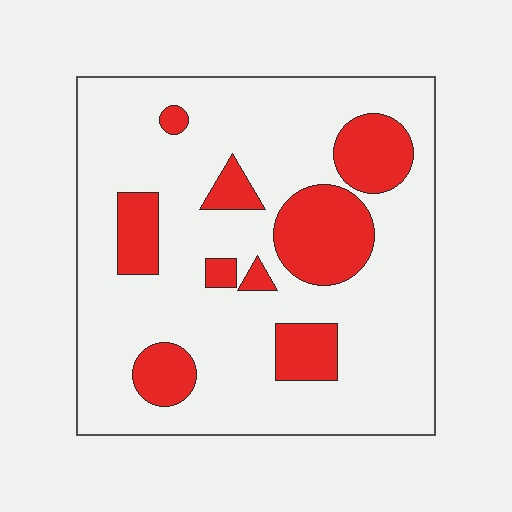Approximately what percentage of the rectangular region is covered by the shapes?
Approximately 20%.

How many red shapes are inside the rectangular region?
9.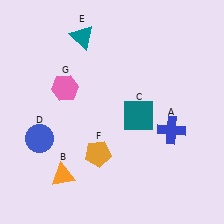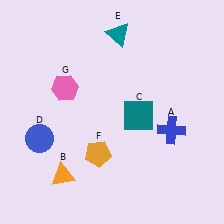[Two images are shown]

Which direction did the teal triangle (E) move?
The teal triangle (E) moved right.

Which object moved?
The teal triangle (E) moved right.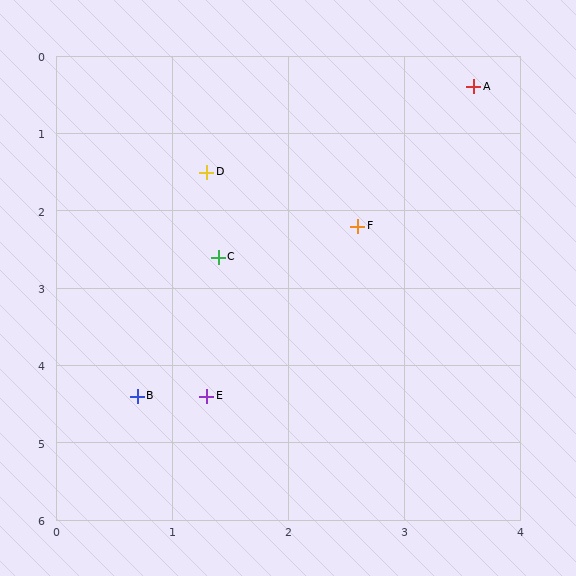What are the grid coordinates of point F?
Point F is at approximately (2.6, 2.2).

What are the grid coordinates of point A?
Point A is at approximately (3.6, 0.4).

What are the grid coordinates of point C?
Point C is at approximately (1.4, 2.6).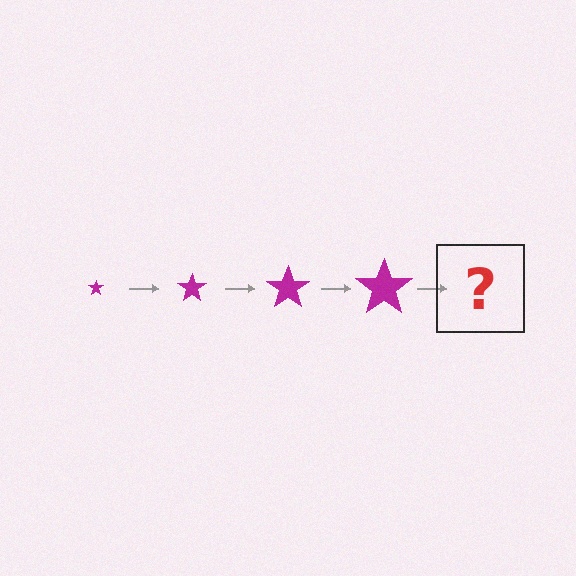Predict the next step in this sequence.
The next step is a magenta star, larger than the previous one.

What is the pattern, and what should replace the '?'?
The pattern is that the star gets progressively larger each step. The '?' should be a magenta star, larger than the previous one.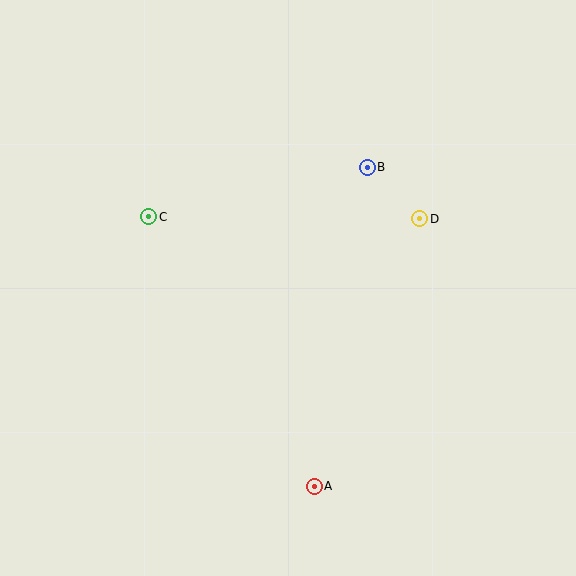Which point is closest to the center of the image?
Point B at (367, 167) is closest to the center.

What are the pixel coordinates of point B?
Point B is at (367, 167).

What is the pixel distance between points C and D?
The distance between C and D is 271 pixels.